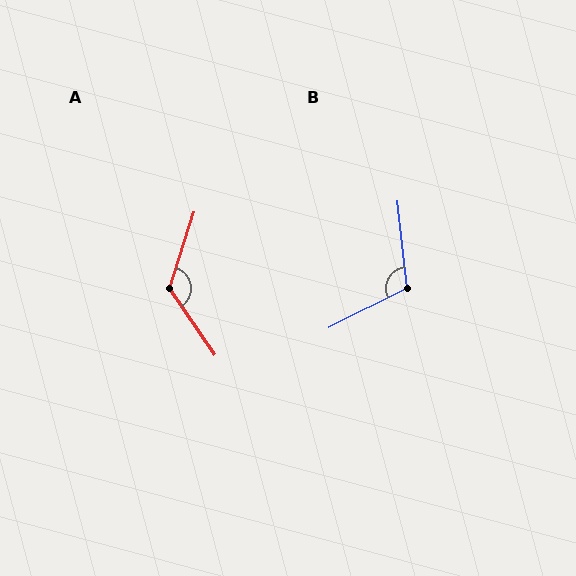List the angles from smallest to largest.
B (111°), A (128°).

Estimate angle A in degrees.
Approximately 128 degrees.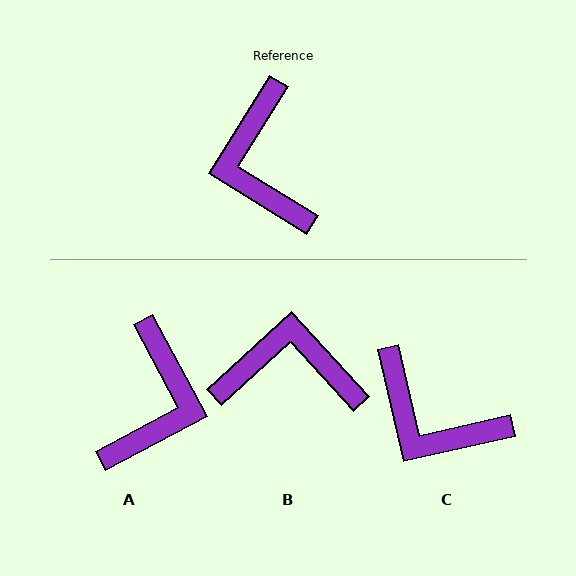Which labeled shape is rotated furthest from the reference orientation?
A, about 150 degrees away.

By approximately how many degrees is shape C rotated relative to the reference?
Approximately 45 degrees counter-clockwise.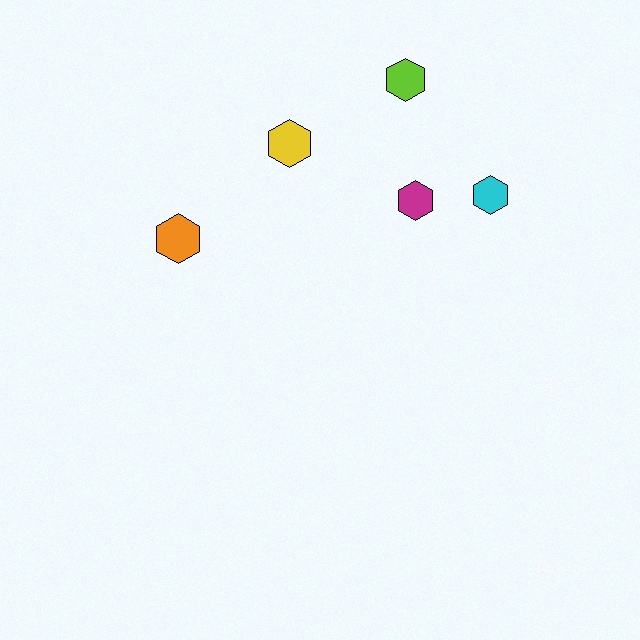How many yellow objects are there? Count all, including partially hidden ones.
There is 1 yellow object.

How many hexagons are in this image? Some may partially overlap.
There are 5 hexagons.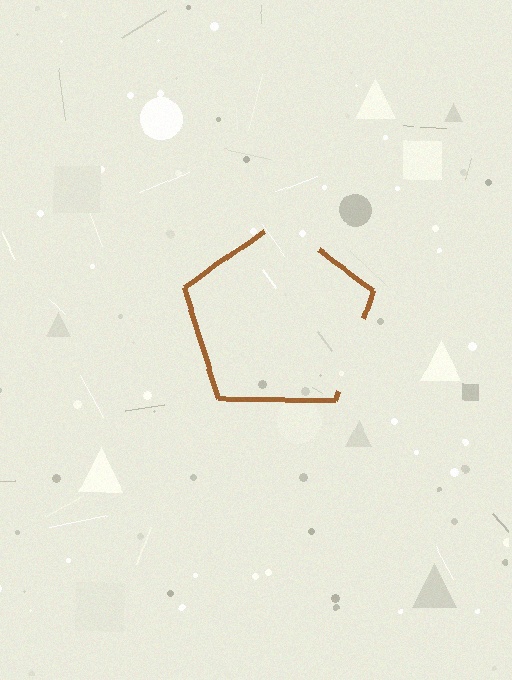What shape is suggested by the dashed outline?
The dashed outline suggests a pentagon.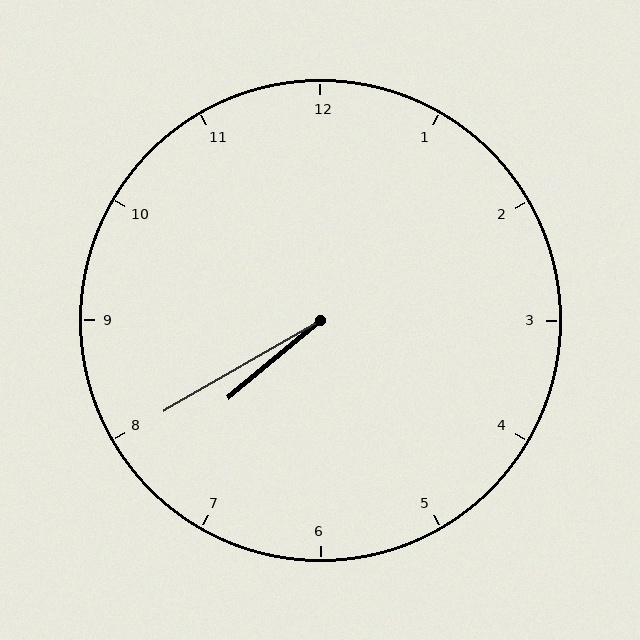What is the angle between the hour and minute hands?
Approximately 10 degrees.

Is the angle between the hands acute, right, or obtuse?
It is acute.